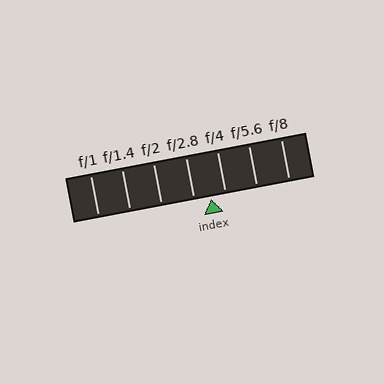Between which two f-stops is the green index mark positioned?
The index mark is between f/2.8 and f/4.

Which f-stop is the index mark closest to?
The index mark is closest to f/4.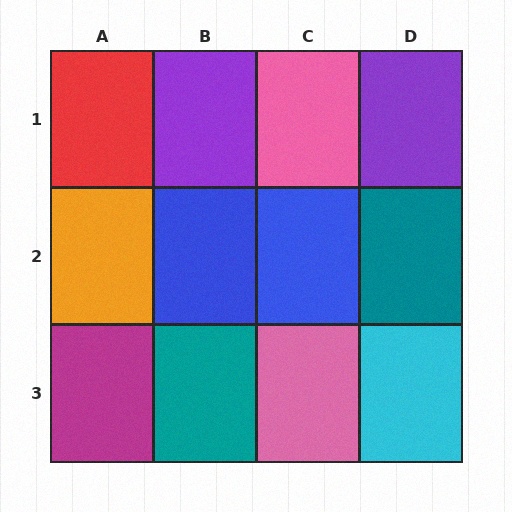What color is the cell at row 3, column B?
Teal.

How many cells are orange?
1 cell is orange.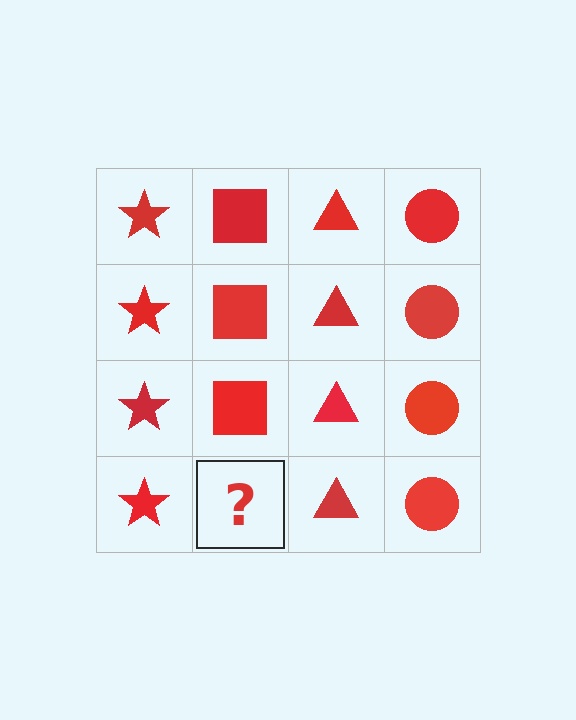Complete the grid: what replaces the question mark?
The question mark should be replaced with a red square.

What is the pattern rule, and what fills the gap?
The rule is that each column has a consistent shape. The gap should be filled with a red square.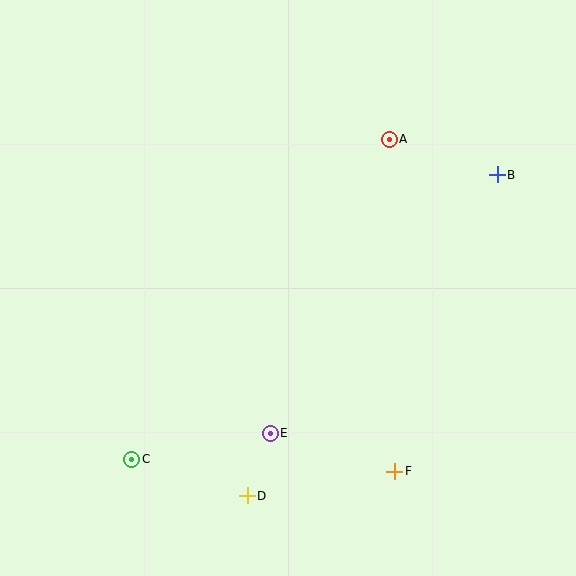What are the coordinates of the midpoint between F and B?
The midpoint between F and B is at (446, 323).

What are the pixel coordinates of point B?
Point B is at (497, 175).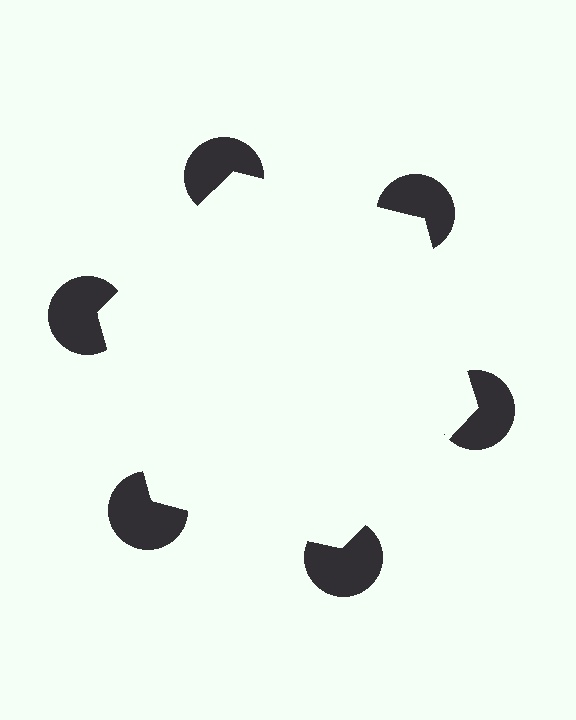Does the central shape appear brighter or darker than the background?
It typically appears slightly brighter than the background, even though no actual brightness change is drawn.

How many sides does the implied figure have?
6 sides.